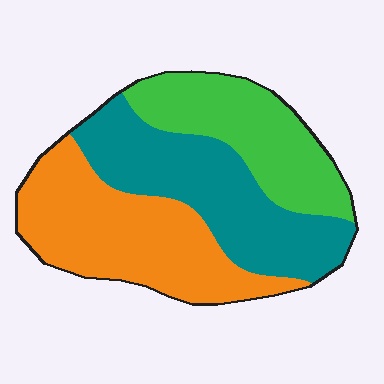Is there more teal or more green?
Teal.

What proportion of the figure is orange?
Orange covers roughly 40% of the figure.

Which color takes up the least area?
Green, at roughly 25%.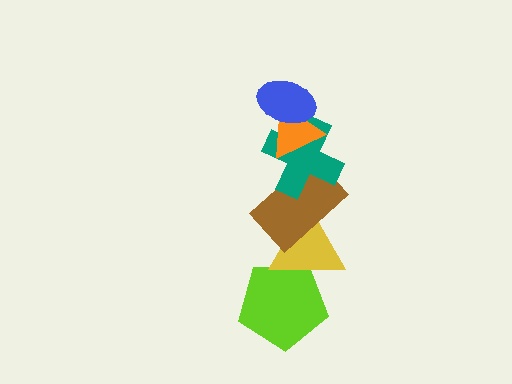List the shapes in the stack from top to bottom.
From top to bottom: the blue ellipse, the orange triangle, the teal cross, the brown rectangle, the yellow triangle, the lime pentagon.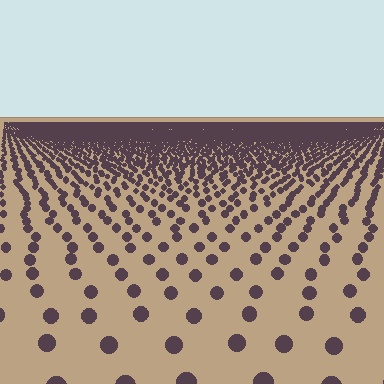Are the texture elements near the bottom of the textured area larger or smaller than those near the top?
Larger. Near the bottom, elements are closer to the viewer and appear at a bigger on-screen size.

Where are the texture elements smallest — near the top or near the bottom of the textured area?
Near the top.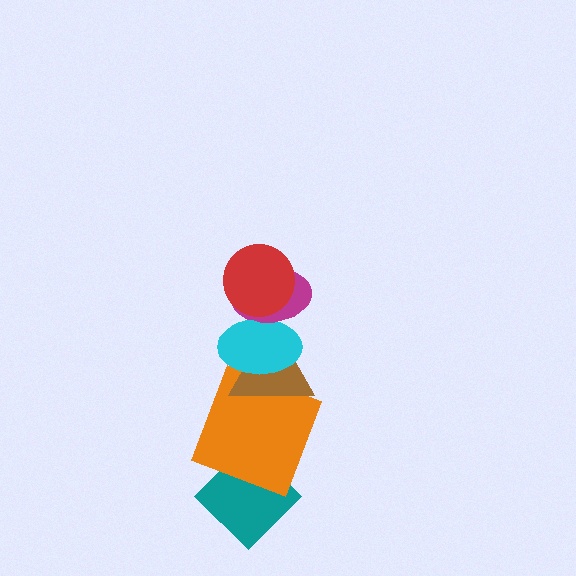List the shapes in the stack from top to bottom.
From top to bottom: the red circle, the magenta ellipse, the cyan ellipse, the brown triangle, the orange square, the teal diamond.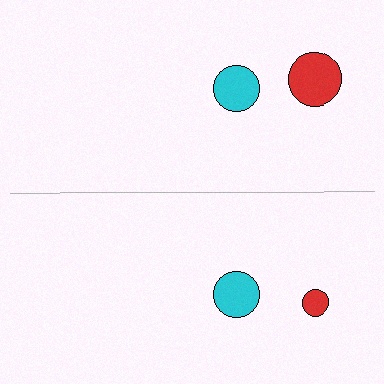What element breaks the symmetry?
The red circle on the bottom side has a different size than its mirror counterpart.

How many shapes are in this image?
There are 4 shapes in this image.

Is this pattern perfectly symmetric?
No, the pattern is not perfectly symmetric. The red circle on the bottom side has a different size than its mirror counterpart.